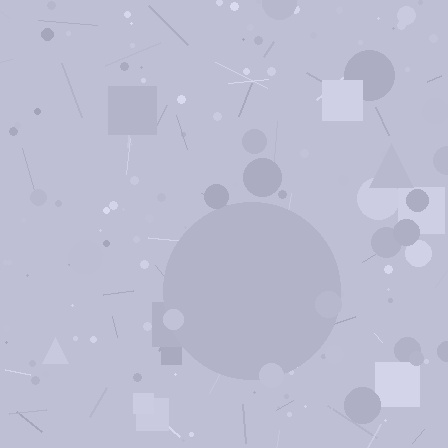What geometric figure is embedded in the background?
A circle is embedded in the background.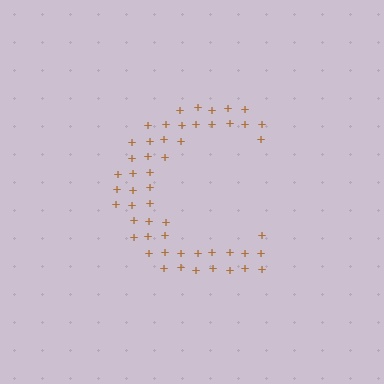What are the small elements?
The small elements are plus signs.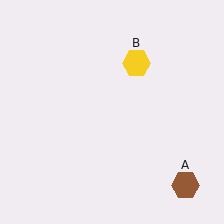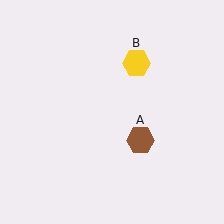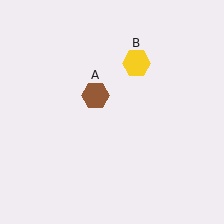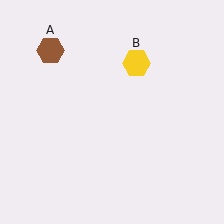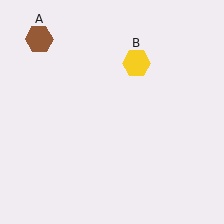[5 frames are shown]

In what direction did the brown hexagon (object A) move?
The brown hexagon (object A) moved up and to the left.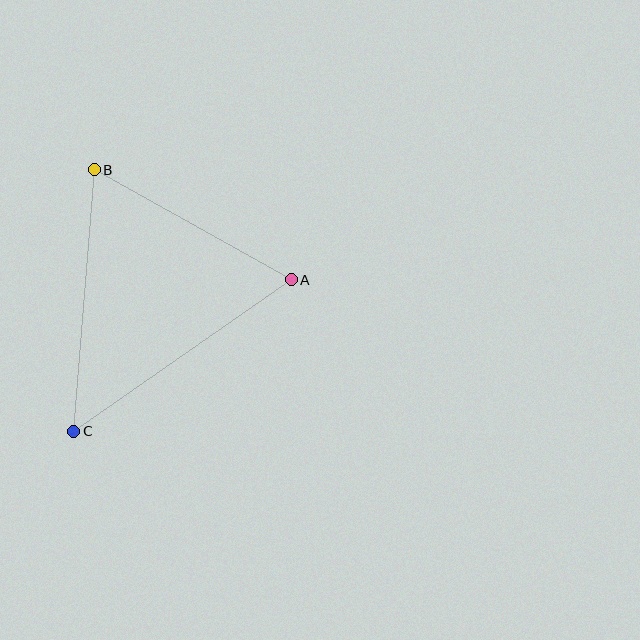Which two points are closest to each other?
Points A and B are closest to each other.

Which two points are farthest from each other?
Points A and C are farthest from each other.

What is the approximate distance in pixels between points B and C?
The distance between B and C is approximately 262 pixels.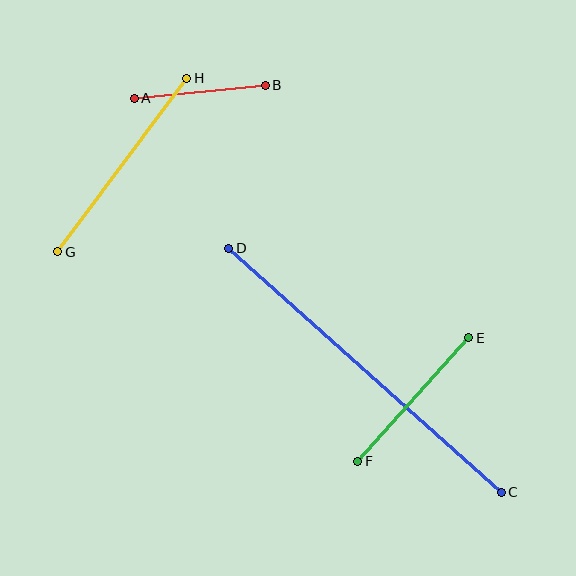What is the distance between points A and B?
The distance is approximately 132 pixels.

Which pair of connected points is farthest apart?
Points C and D are farthest apart.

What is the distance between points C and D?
The distance is approximately 365 pixels.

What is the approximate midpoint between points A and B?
The midpoint is at approximately (200, 92) pixels.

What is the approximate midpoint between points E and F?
The midpoint is at approximately (413, 400) pixels.